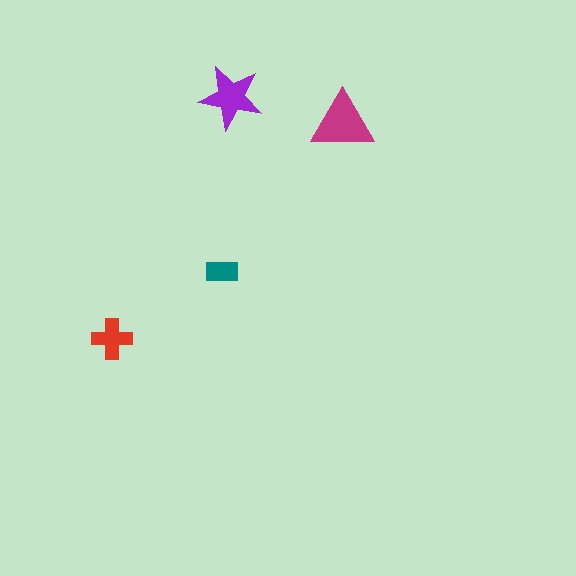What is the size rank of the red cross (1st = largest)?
3rd.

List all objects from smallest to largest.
The teal rectangle, the red cross, the purple star, the magenta triangle.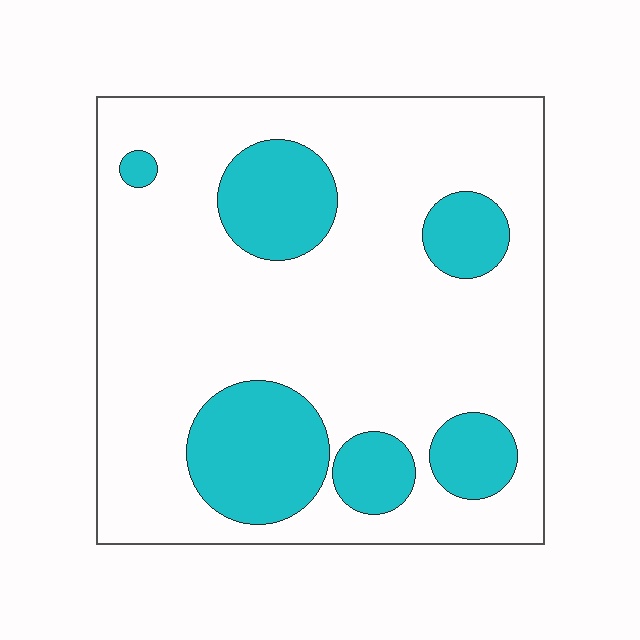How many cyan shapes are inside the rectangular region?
6.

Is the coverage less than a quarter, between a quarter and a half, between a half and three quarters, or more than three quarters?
Less than a quarter.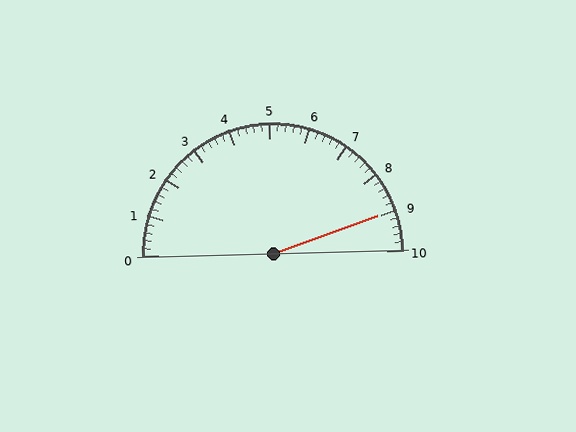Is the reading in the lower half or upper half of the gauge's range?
The reading is in the upper half of the range (0 to 10).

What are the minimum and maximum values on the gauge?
The gauge ranges from 0 to 10.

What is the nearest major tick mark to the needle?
The nearest major tick mark is 9.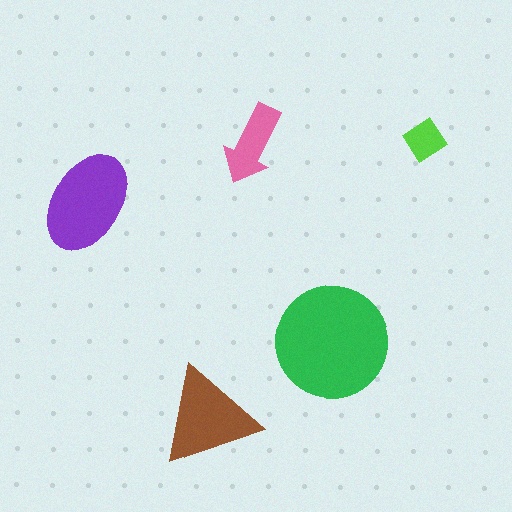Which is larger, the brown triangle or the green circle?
The green circle.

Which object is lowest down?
The brown triangle is bottommost.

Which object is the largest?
The green circle.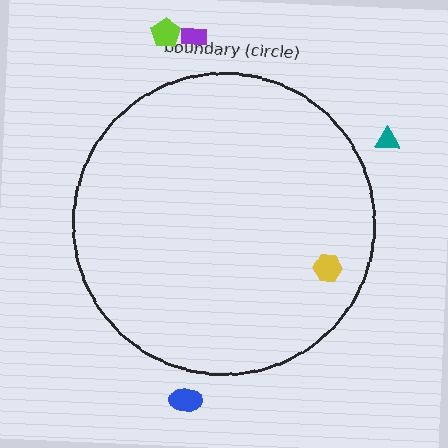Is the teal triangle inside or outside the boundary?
Outside.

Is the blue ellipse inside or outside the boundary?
Outside.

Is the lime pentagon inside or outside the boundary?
Outside.